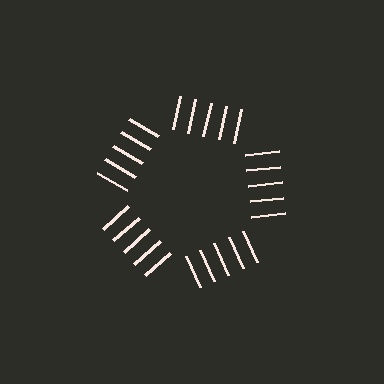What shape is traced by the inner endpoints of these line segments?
An illusory pentagon — the line segments terminate on its edges but no continuous stroke is drawn.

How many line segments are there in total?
25 — 5 along each of the 5 edges.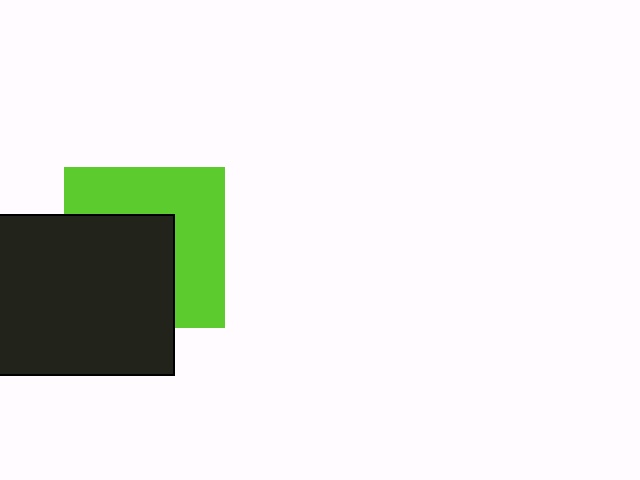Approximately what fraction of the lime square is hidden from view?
Roughly 49% of the lime square is hidden behind the black rectangle.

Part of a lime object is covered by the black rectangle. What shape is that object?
It is a square.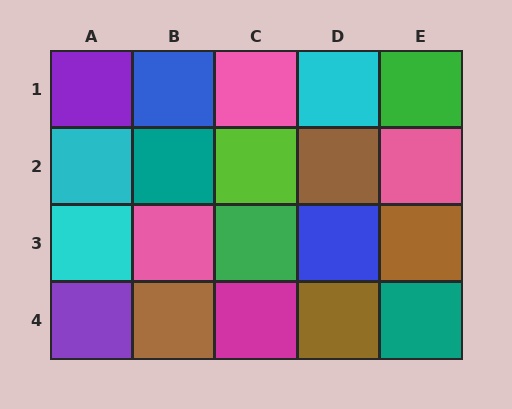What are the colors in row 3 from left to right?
Cyan, pink, green, blue, brown.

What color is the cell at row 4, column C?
Magenta.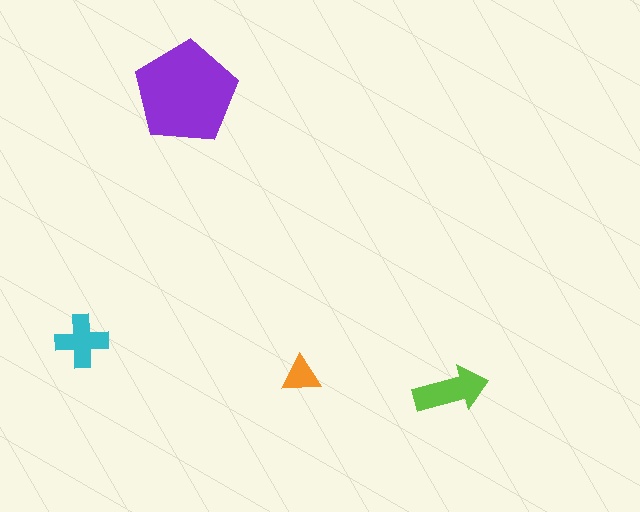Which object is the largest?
The purple pentagon.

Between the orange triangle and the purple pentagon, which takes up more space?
The purple pentagon.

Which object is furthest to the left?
The cyan cross is leftmost.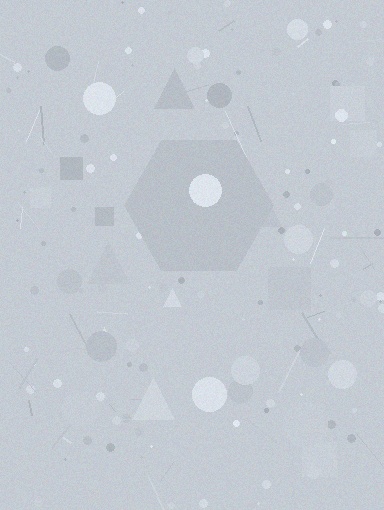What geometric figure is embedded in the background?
A hexagon is embedded in the background.